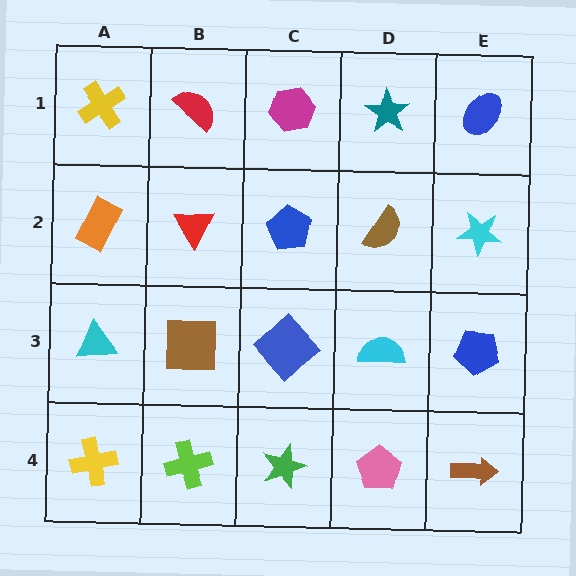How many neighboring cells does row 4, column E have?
2.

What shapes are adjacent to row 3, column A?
An orange rectangle (row 2, column A), a yellow cross (row 4, column A), a brown square (row 3, column B).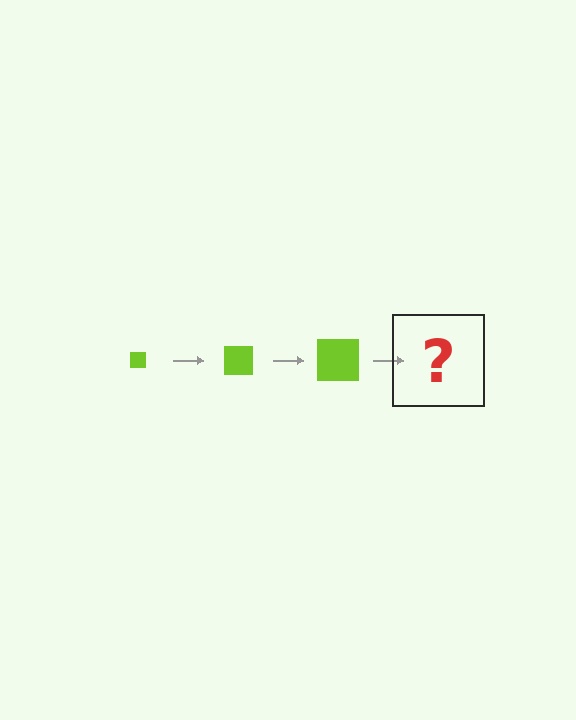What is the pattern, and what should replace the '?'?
The pattern is that the square gets progressively larger each step. The '?' should be a lime square, larger than the previous one.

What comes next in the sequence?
The next element should be a lime square, larger than the previous one.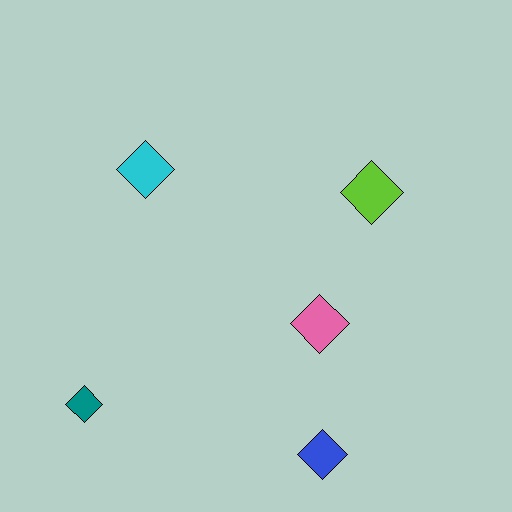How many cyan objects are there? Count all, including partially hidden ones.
There is 1 cyan object.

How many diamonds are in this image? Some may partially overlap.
There are 5 diamonds.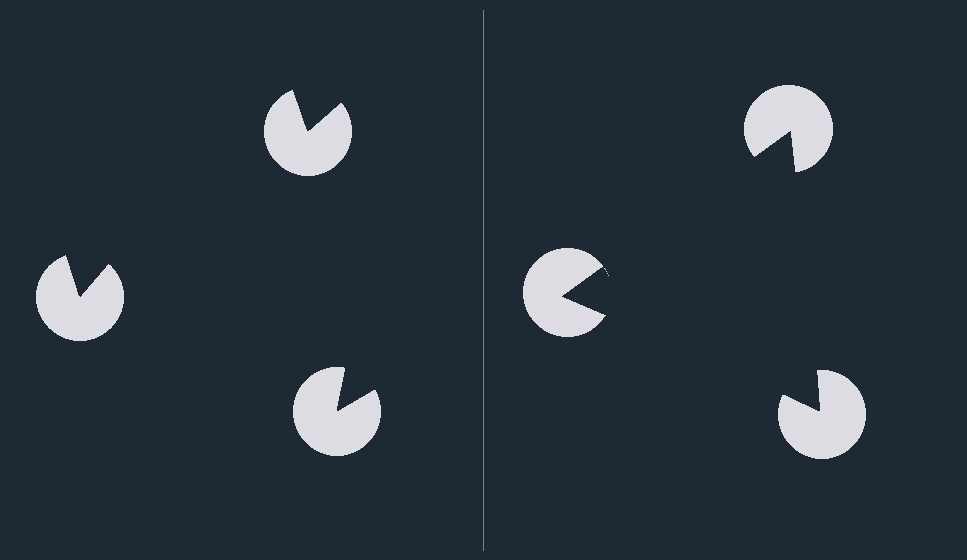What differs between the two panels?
The pac-man discs are positioned identically on both sides; only the wedge orientations differ. On the right they align to a triangle; on the left they are misaligned.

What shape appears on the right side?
An illusory triangle.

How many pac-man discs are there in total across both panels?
6 — 3 on each side.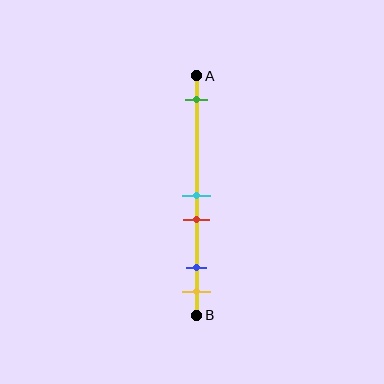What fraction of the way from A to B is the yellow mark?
The yellow mark is approximately 90% (0.9) of the way from A to B.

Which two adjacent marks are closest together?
The cyan and red marks are the closest adjacent pair.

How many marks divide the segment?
There are 5 marks dividing the segment.